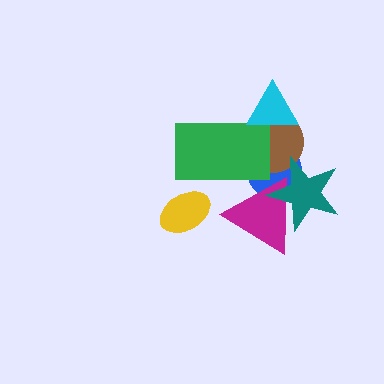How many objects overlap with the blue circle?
4 objects overlap with the blue circle.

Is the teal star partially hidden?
No, no other shape covers it.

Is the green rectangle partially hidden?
Yes, it is partially covered by another shape.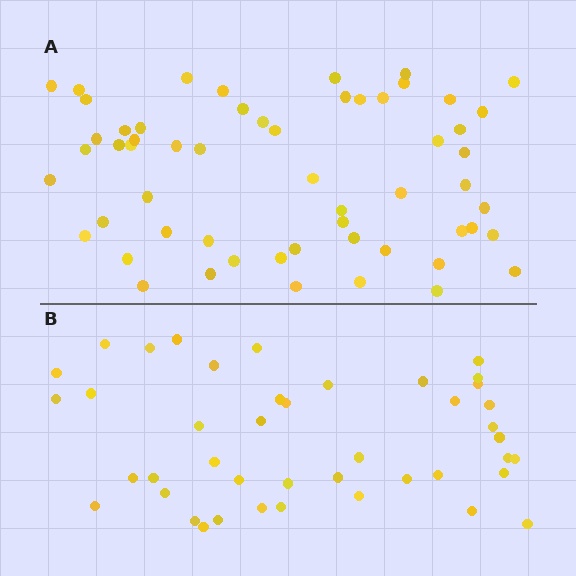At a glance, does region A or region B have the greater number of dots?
Region A (the top region) has more dots.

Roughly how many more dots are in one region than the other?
Region A has approximately 15 more dots than region B.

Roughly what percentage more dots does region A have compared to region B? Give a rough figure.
About 35% more.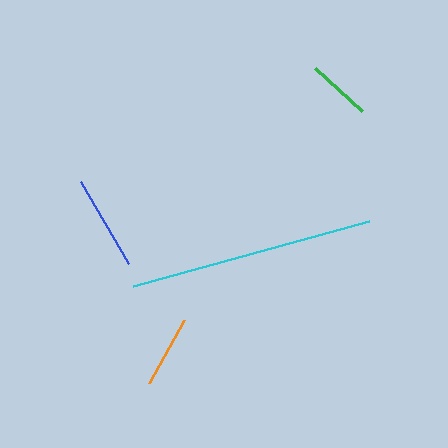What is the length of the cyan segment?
The cyan segment is approximately 244 pixels long.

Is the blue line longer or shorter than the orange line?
The blue line is longer than the orange line.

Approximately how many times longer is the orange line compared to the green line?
The orange line is approximately 1.1 times the length of the green line.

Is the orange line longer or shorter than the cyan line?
The cyan line is longer than the orange line.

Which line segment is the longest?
The cyan line is the longest at approximately 244 pixels.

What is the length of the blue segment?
The blue segment is approximately 95 pixels long.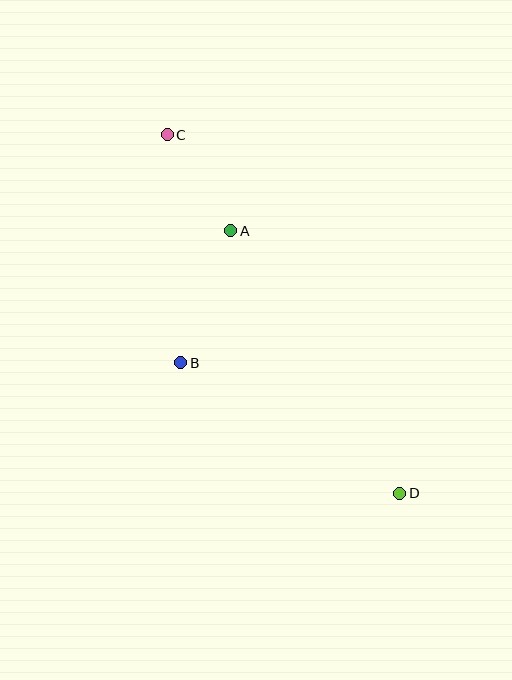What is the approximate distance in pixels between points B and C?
The distance between B and C is approximately 228 pixels.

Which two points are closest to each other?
Points A and C are closest to each other.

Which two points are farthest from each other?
Points C and D are farthest from each other.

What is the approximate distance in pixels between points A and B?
The distance between A and B is approximately 141 pixels.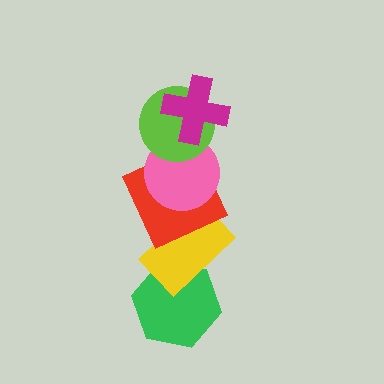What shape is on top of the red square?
The pink circle is on top of the red square.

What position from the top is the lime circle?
The lime circle is 2nd from the top.